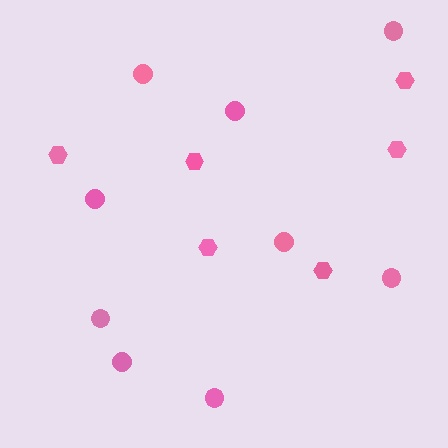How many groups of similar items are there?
There are 2 groups: one group of hexagons (6) and one group of circles (9).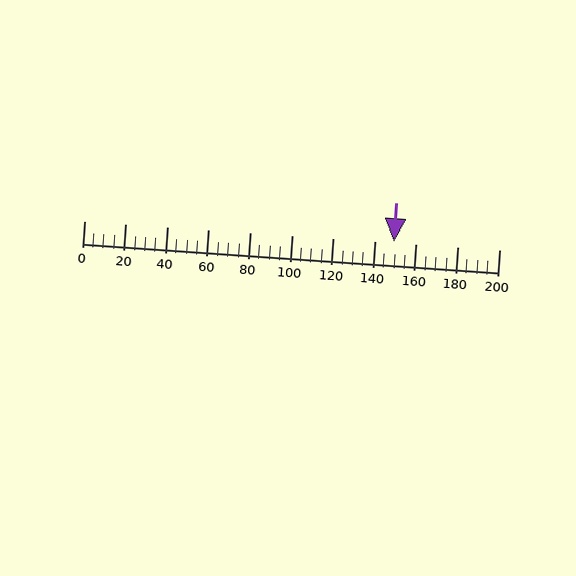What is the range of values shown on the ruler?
The ruler shows values from 0 to 200.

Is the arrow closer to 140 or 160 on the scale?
The arrow is closer to 140.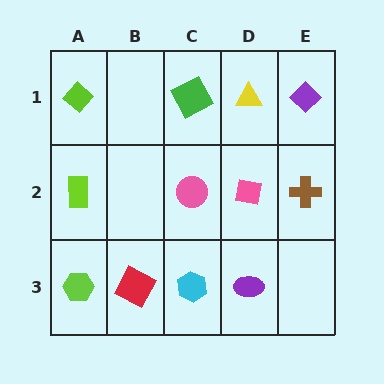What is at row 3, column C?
A cyan hexagon.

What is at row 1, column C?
A green square.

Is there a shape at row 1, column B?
No, that cell is empty.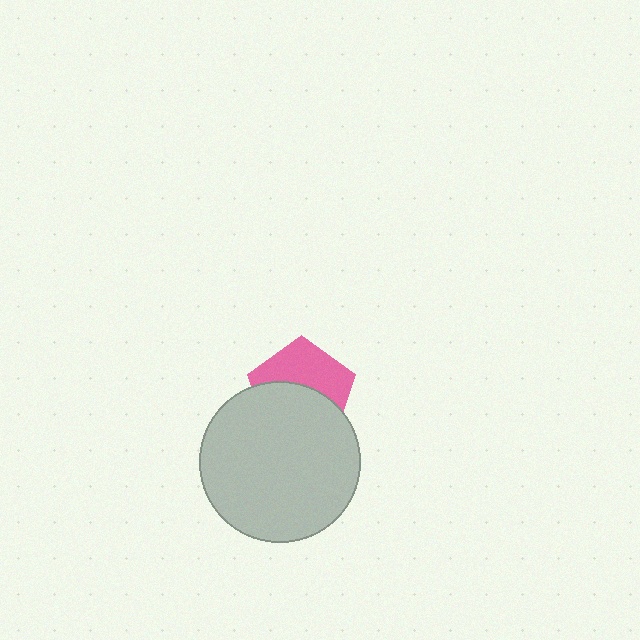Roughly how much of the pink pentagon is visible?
About half of it is visible (roughly 47%).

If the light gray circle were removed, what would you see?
You would see the complete pink pentagon.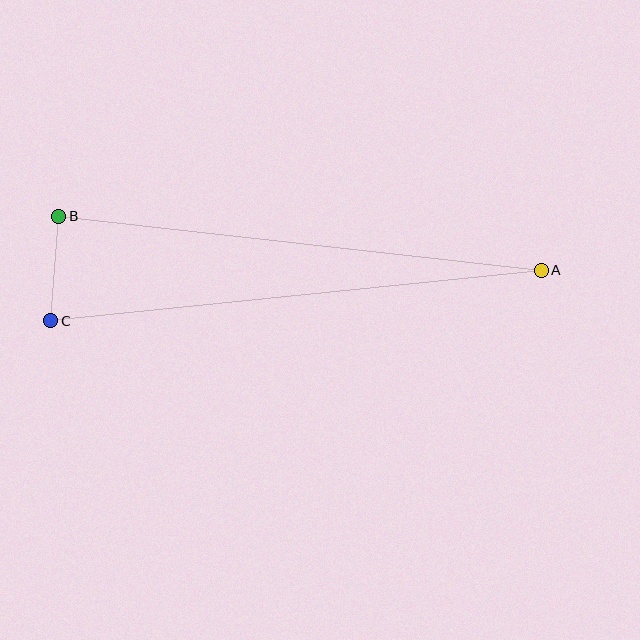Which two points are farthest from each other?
Points A and C are farthest from each other.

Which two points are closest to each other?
Points B and C are closest to each other.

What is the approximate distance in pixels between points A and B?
The distance between A and B is approximately 485 pixels.